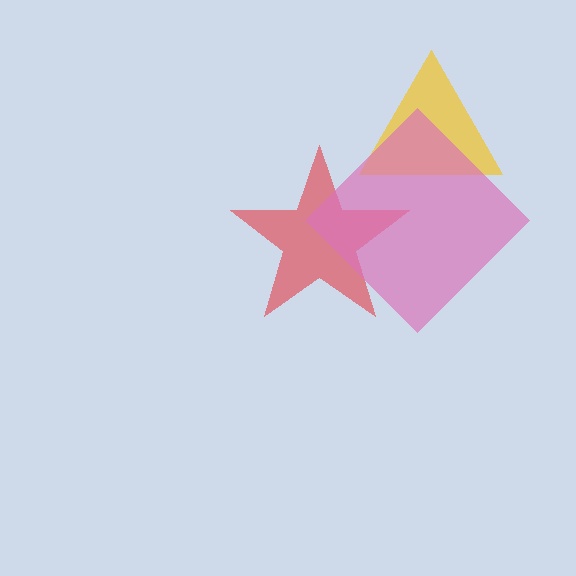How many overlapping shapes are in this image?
There are 3 overlapping shapes in the image.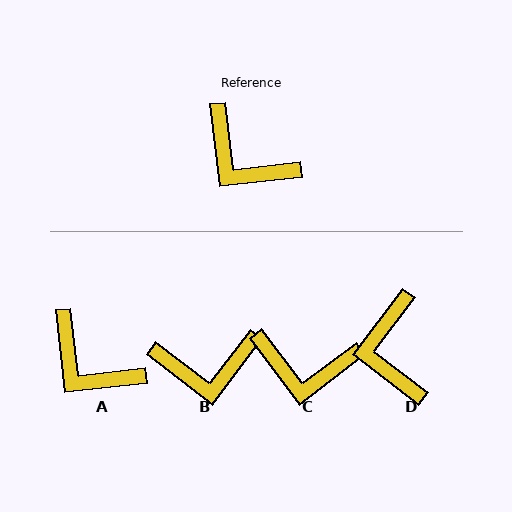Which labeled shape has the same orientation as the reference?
A.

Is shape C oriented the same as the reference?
No, it is off by about 30 degrees.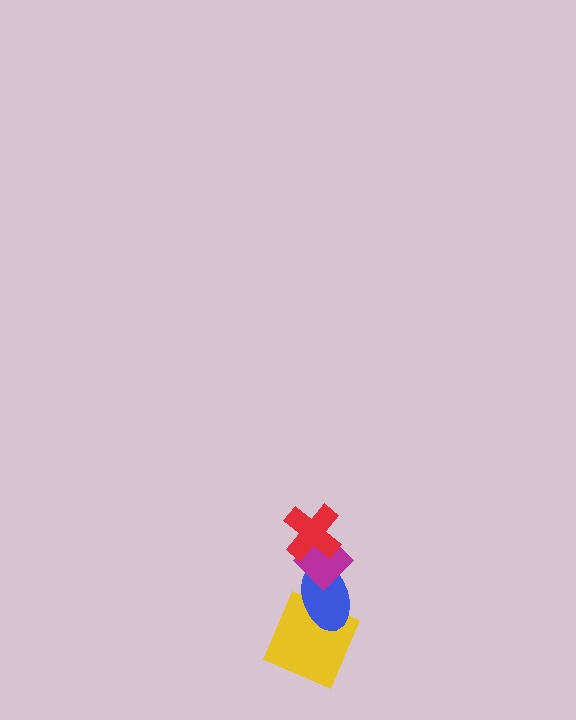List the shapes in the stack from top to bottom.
From top to bottom: the red cross, the magenta diamond, the blue ellipse, the yellow square.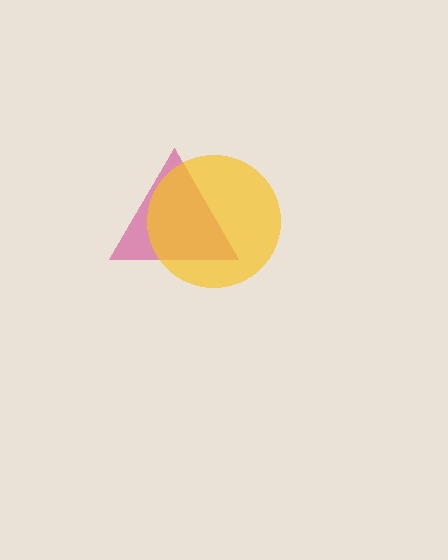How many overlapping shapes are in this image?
There are 2 overlapping shapes in the image.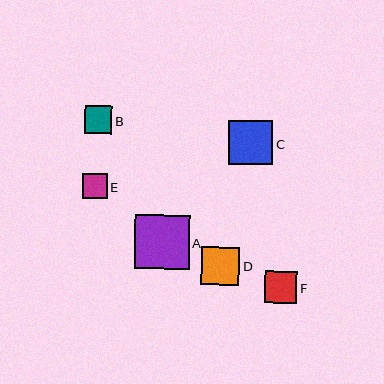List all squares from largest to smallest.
From largest to smallest: A, C, D, F, B, E.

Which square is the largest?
Square A is the largest with a size of approximately 55 pixels.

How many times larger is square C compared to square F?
Square C is approximately 1.4 times the size of square F.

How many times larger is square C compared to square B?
Square C is approximately 1.6 times the size of square B.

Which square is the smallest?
Square E is the smallest with a size of approximately 25 pixels.